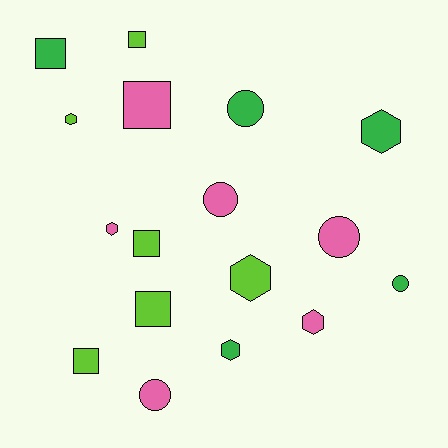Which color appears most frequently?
Lime, with 6 objects.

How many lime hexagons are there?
There are 2 lime hexagons.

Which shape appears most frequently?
Hexagon, with 6 objects.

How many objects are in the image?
There are 17 objects.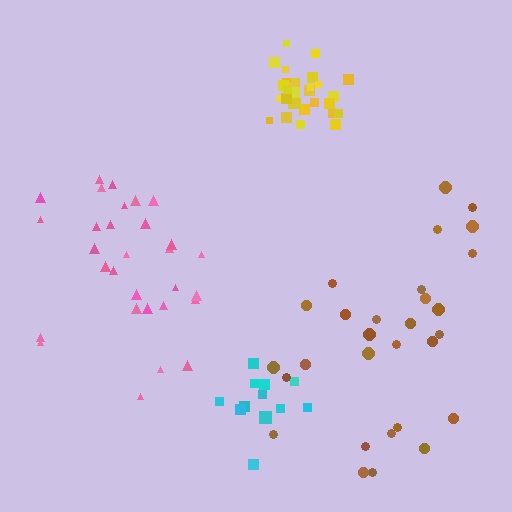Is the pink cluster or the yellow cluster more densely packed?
Yellow.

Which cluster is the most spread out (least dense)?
Pink.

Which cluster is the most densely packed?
Yellow.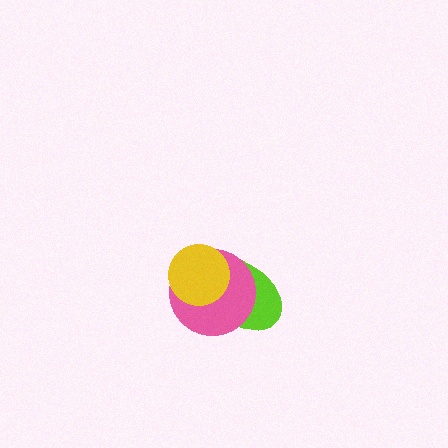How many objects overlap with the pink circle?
2 objects overlap with the pink circle.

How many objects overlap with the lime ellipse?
2 objects overlap with the lime ellipse.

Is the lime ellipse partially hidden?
Yes, it is partially covered by another shape.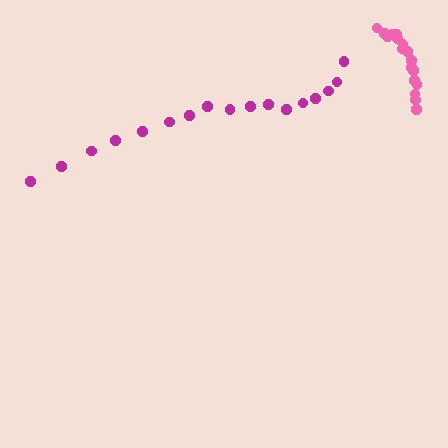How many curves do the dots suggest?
There are 2 distinct paths.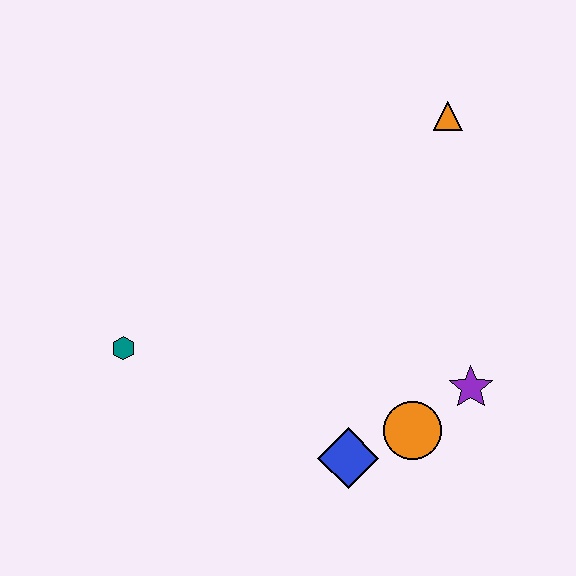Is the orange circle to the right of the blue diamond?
Yes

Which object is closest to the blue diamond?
The orange circle is closest to the blue diamond.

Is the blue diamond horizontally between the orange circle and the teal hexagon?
Yes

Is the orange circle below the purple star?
Yes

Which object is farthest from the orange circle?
The orange triangle is farthest from the orange circle.